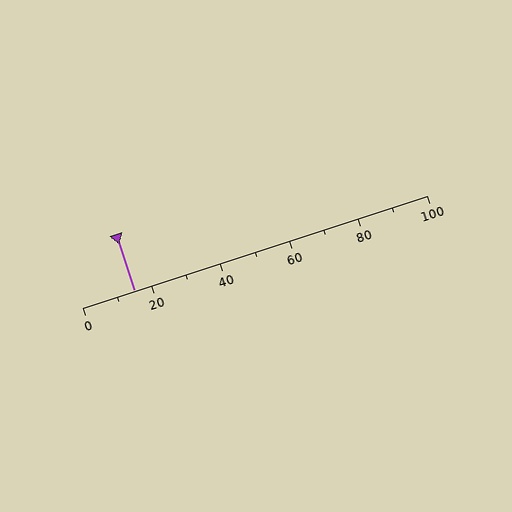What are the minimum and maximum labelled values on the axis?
The axis runs from 0 to 100.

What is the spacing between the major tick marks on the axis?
The major ticks are spaced 20 apart.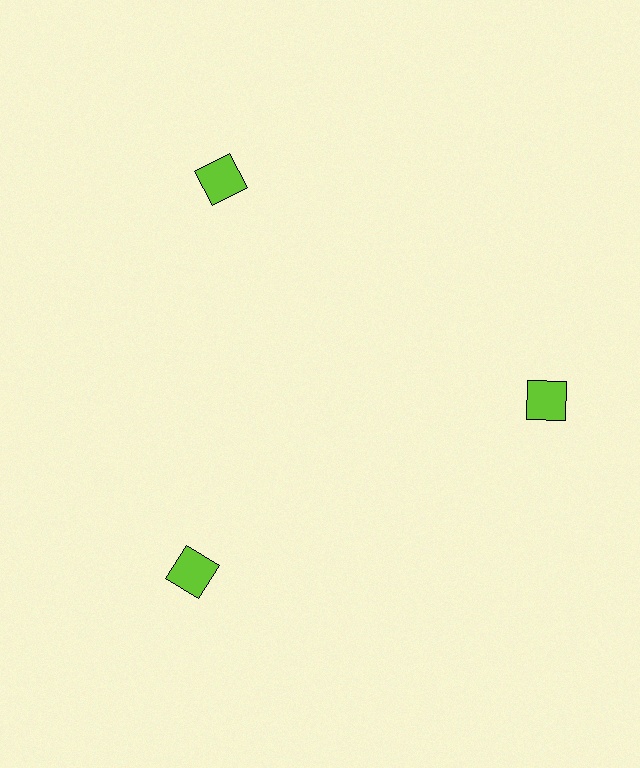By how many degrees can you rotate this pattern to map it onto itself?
The pattern maps onto itself every 120 degrees of rotation.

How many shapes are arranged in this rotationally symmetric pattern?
There are 3 shapes, arranged in 3 groups of 1.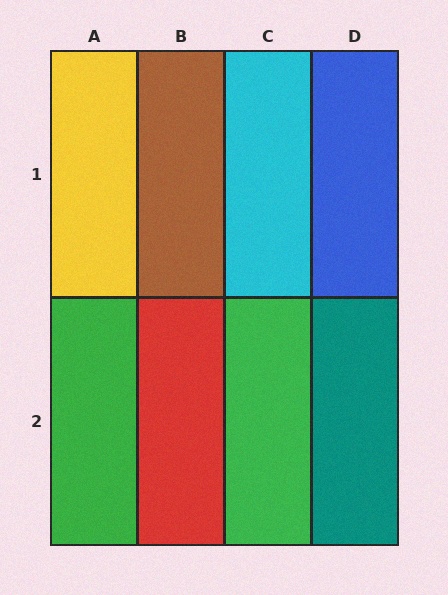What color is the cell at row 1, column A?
Yellow.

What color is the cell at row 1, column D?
Blue.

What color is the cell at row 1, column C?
Cyan.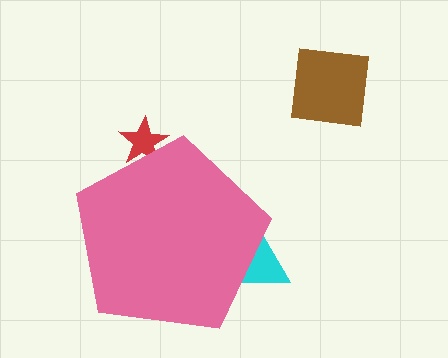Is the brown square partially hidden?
No, the brown square is fully visible.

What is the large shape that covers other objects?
A pink pentagon.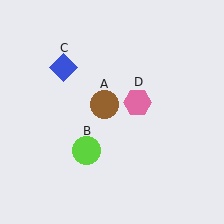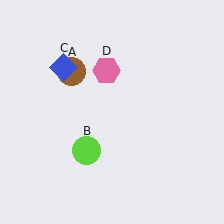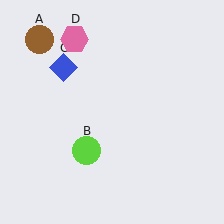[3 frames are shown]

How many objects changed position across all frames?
2 objects changed position: brown circle (object A), pink hexagon (object D).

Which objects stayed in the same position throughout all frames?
Lime circle (object B) and blue diamond (object C) remained stationary.